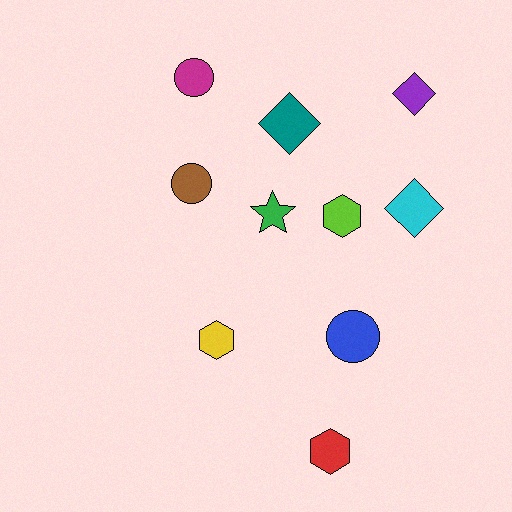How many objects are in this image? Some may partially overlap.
There are 10 objects.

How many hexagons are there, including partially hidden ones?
There are 3 hexagons.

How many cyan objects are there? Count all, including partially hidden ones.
There is 1 cyan object.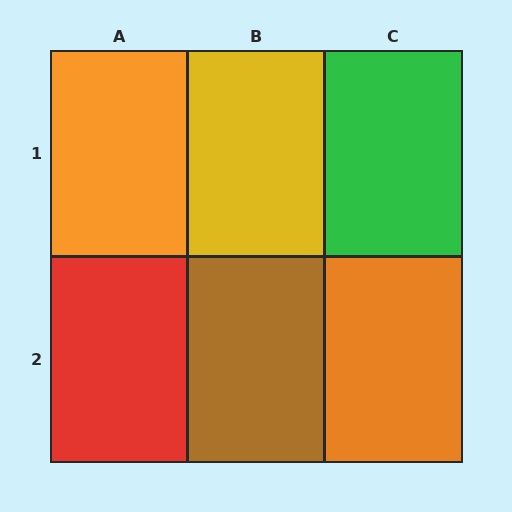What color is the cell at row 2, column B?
Brown.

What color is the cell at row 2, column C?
Orange.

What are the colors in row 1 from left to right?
Orange, yellow, green.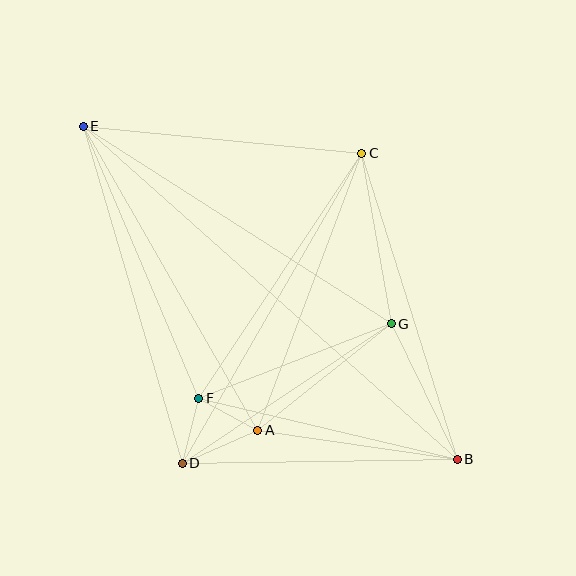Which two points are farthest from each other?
Points B and E are farthest from each other.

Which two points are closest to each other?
Points D and F are closest to each other.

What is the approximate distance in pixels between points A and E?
The distance between A and E is approximately 350 pixels.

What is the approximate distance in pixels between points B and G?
The distance between B and G is approximately 151 pixels.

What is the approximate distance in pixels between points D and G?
The distance between D and G is approximately 251 pixels.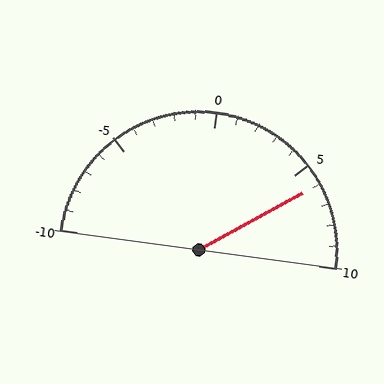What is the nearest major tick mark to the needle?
The nearest major tick mark is 5.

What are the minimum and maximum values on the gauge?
The gauge ranges from -10 to 10.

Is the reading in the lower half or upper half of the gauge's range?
The reading is in the upper half of the range (-10 to 10).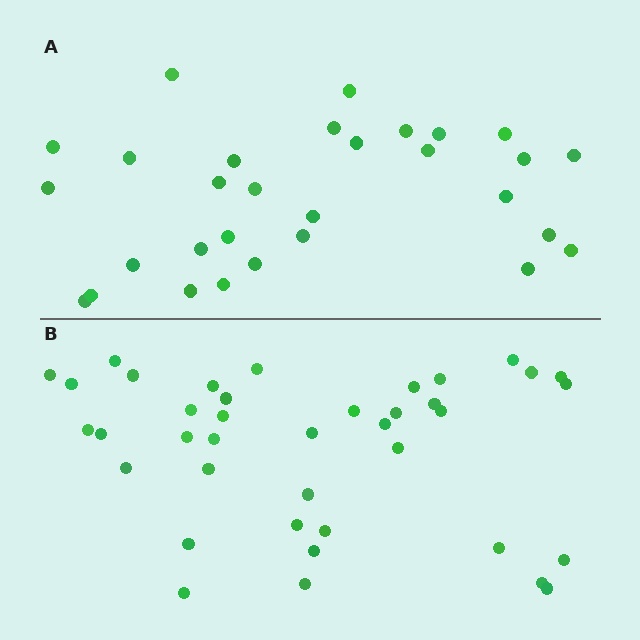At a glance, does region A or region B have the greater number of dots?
Region B (the bottom region) has more dots.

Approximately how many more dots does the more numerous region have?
Region B has roughly 8 or so more dots than region A.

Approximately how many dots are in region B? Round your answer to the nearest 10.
About 40 dots. (The exact count is 39, which rounds to 40.)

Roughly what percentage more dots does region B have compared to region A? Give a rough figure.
About 30% more.